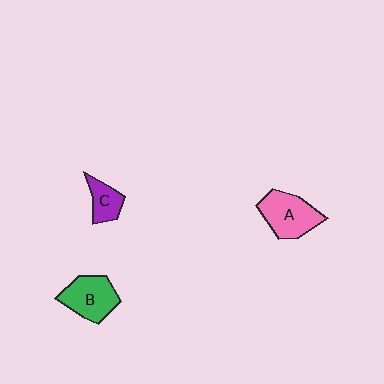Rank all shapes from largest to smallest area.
From largest to smallest: A (pink), B (green), C (purple).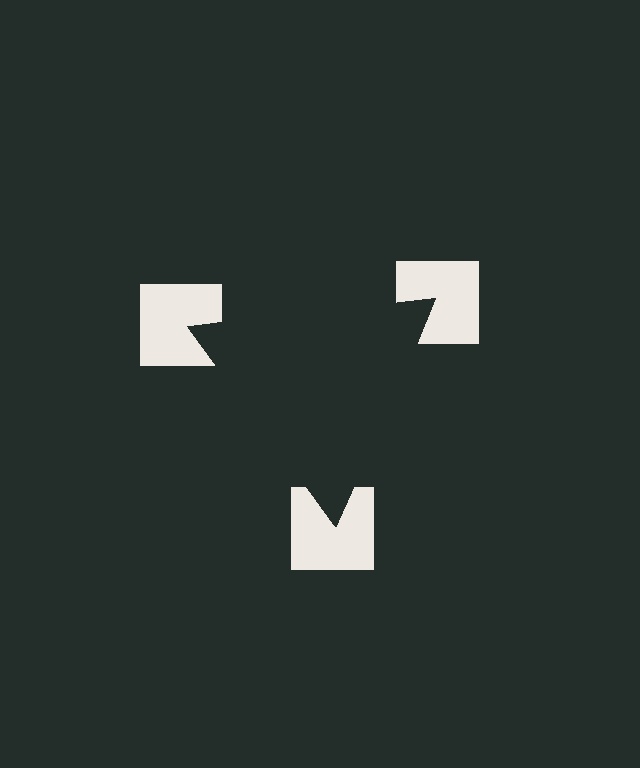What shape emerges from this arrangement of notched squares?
An illusory triangle — its edges are inferred from the aligned wedge cuts in the notched squares, not physically drawn.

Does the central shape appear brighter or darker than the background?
It typically appears slightly darker than the background, even though no actual brightness change is drawn.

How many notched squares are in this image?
There are 3 — one at each vertex of the illusory triangle.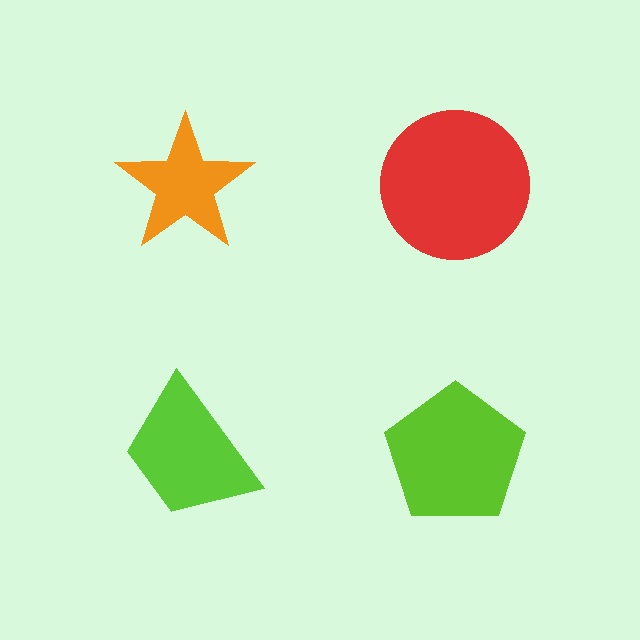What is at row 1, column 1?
An orange star.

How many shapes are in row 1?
2 shapes.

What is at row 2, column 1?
A lime trapezoid.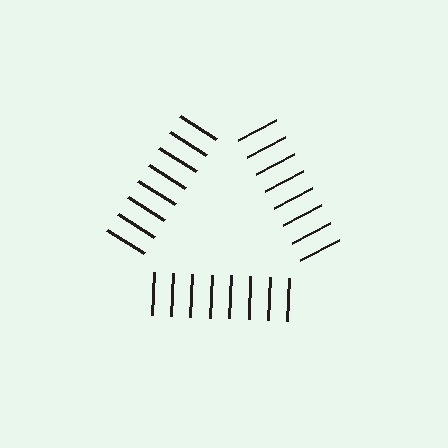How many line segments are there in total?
24 — 8 along each of the 3 edges.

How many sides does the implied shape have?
3 sides — the line-ends trace a triangle.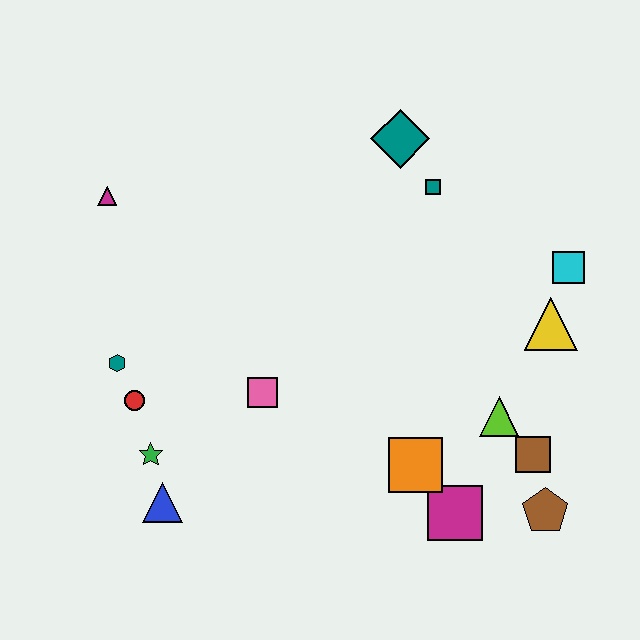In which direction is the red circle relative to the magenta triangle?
The red circle is below the magenta triangle.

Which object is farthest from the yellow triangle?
The magenta triangle is farthest from the yellow triangle.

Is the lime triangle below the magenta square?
No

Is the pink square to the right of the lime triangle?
No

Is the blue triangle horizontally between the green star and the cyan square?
Yes